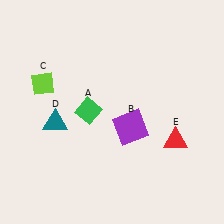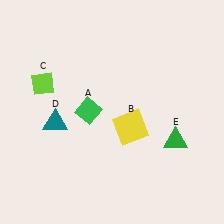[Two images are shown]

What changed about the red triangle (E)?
In Image 1, E is red. In Image 2, it changed to green.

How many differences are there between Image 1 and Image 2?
There are 2 differences between the two images.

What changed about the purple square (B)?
In Image 1, B is purple. In Image 2, it changed to yellow.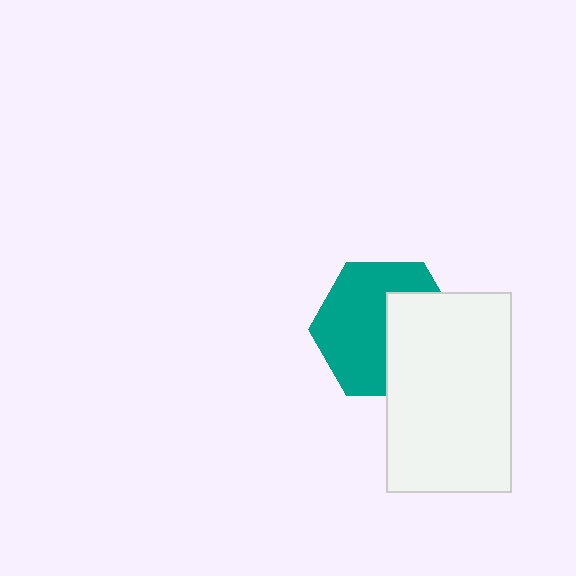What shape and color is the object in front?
The object in front is a white rectangle.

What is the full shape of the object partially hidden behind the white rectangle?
The partially hidden object is a teal hexagon.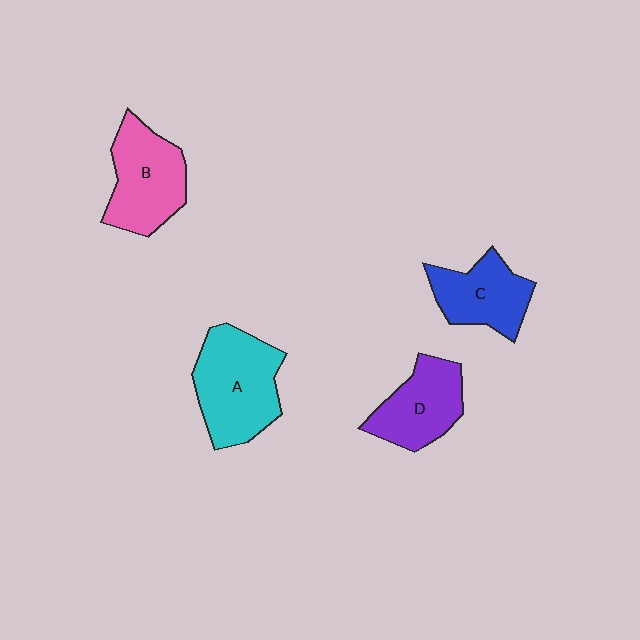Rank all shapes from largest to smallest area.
From largest to smallest: A (cyan), B (pink), D (purple), C (blue).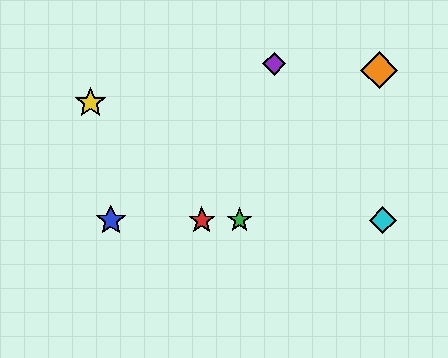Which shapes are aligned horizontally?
The red star, the blue star, the green star, the cyan diamond are aligned horizontally.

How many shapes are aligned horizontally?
4 shapes (the red star, the blue star, the green star, the cyan diamond) are aligned horizontally.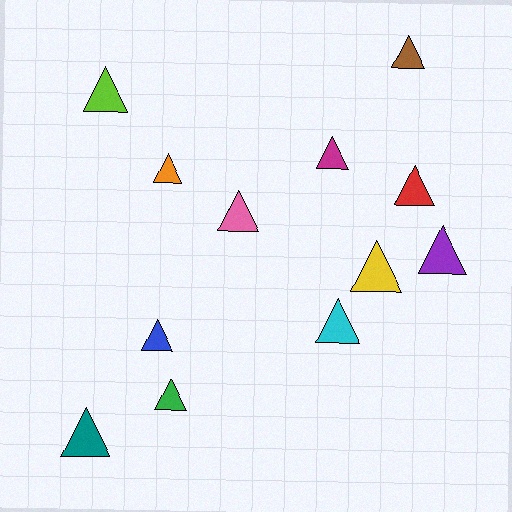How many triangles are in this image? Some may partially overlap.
There are 12 triangles.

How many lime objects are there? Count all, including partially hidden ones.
There is 1 lime object.